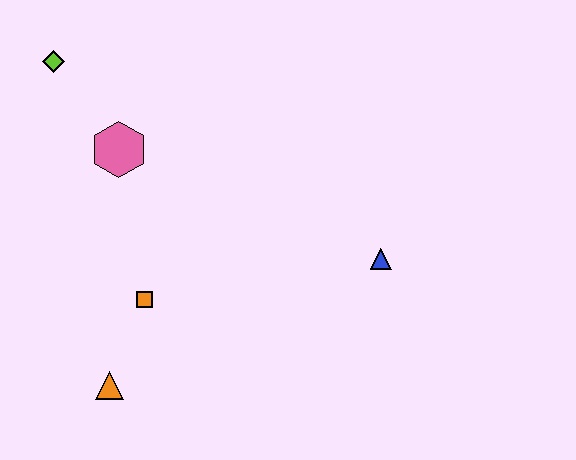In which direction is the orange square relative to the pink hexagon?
The orange square is below the pink hexagon.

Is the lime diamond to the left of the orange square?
Yes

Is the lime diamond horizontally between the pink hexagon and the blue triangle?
No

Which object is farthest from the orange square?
The lime diamond is farthest from the orange square.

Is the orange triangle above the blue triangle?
No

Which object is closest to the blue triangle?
The orange square is closest to the blue triangle.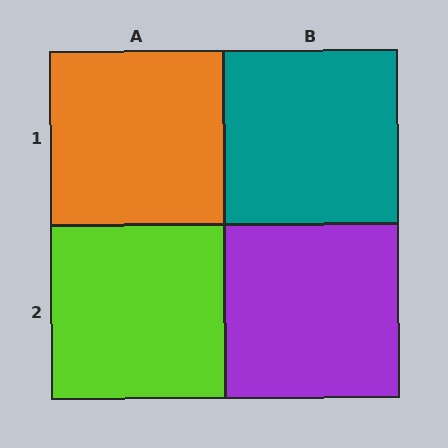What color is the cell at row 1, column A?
Orange.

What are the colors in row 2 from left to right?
Lime, purple.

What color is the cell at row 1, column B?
Teal.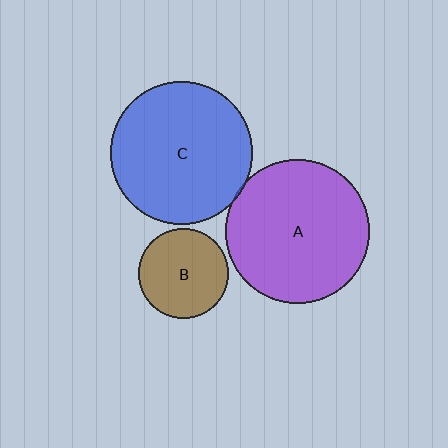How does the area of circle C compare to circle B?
Approximately 2.5 times.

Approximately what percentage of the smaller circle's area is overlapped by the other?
Approximately 5%.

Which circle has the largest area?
Circle A (purple).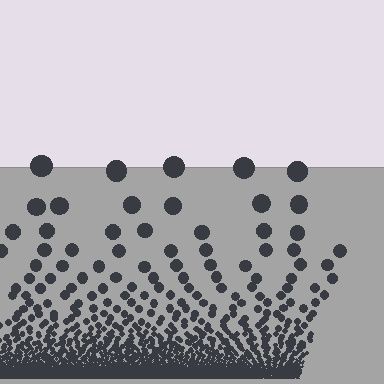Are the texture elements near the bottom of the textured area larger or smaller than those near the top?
Smaller. The gradient is inverted — elements near the bottom are smaller and denser.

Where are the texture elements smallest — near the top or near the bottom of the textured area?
Near the bottom.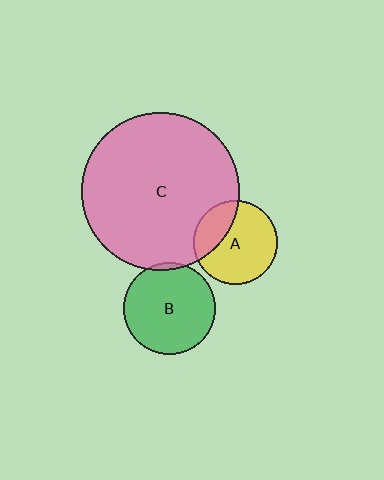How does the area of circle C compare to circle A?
Approximately 3.5 times.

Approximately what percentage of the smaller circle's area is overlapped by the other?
Approximately 5%.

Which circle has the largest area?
Circle C (pink).